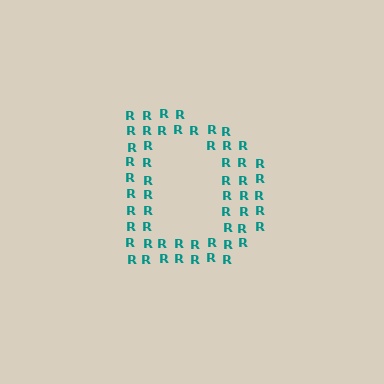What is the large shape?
The large shape is the letter D.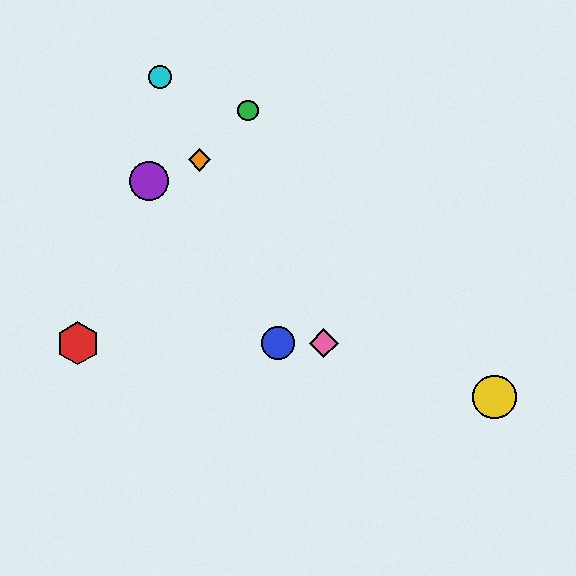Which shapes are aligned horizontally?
The red hexagon, the blue circle, the pink diamond are aligned horizontally.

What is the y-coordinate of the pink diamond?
The pink diamond is at y≈343.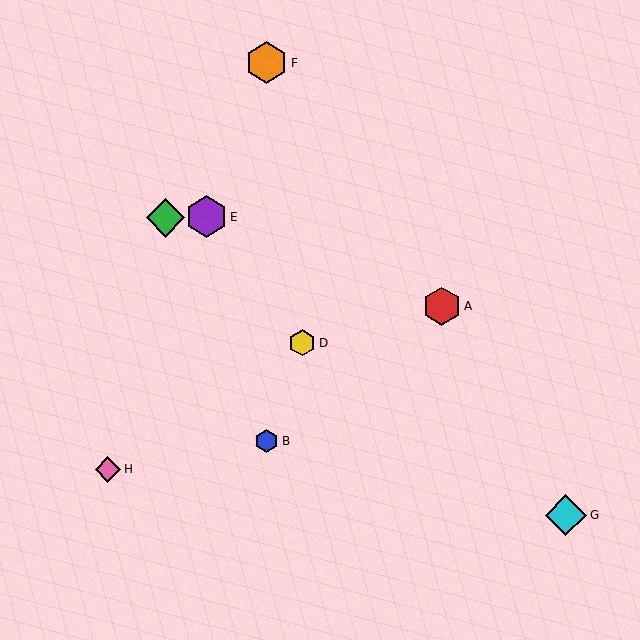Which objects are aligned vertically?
Objects B, F are aligned vertically.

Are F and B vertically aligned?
Yes, both are at x≈267.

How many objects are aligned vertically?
2 objects (B, F) are aligned vertically.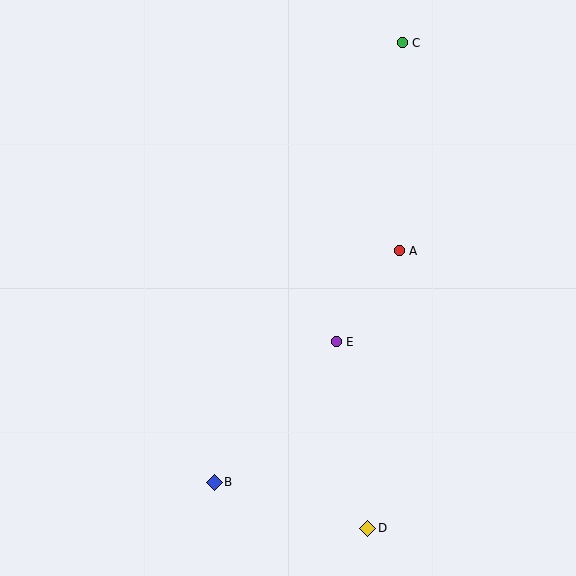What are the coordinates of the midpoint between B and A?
The midpoint between B and A is at (307, 367).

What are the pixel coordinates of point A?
Point A is at (399, 251).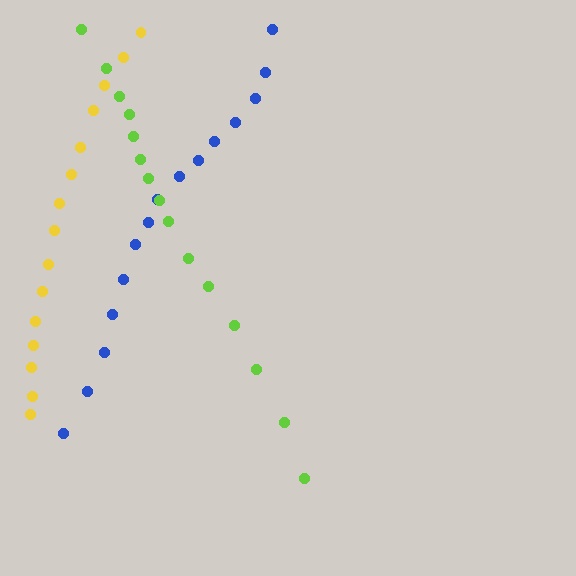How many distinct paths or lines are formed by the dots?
There are 3 distinct paths.